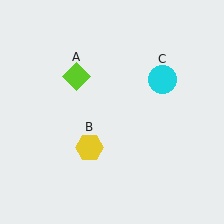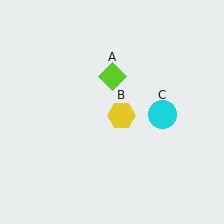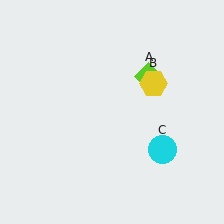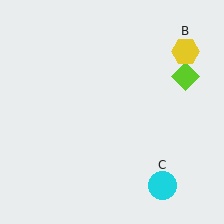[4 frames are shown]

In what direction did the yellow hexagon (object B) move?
The yellow hexagon (object B) moved up and to the right.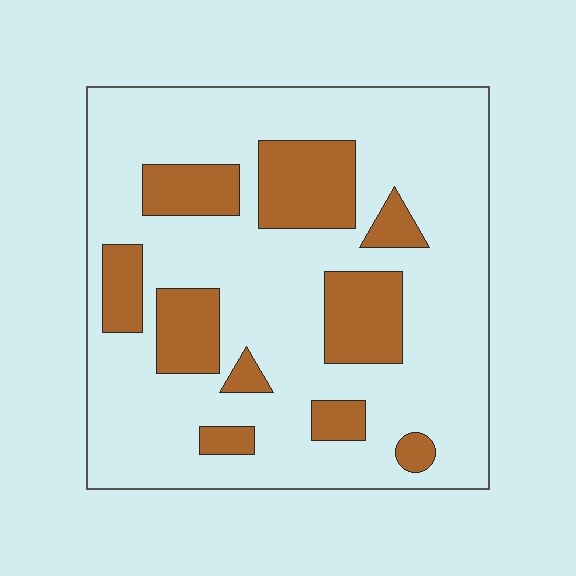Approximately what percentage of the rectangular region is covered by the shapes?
Approximately 25%.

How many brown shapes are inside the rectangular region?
10.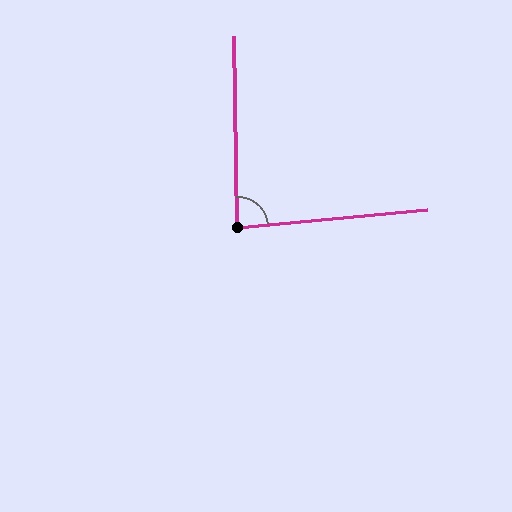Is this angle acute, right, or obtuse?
It is approximately a right angle.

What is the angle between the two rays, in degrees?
Approximately 86 degrees.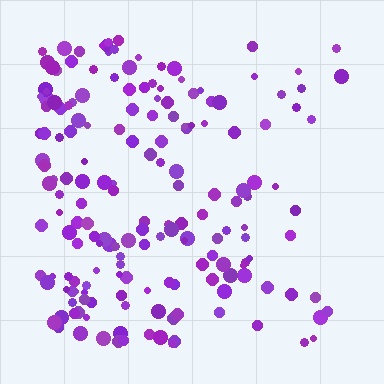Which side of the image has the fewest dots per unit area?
The right.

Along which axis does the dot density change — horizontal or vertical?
Horizontal.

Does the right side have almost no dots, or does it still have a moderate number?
Still a moderate number, just noticeably fewer than the left.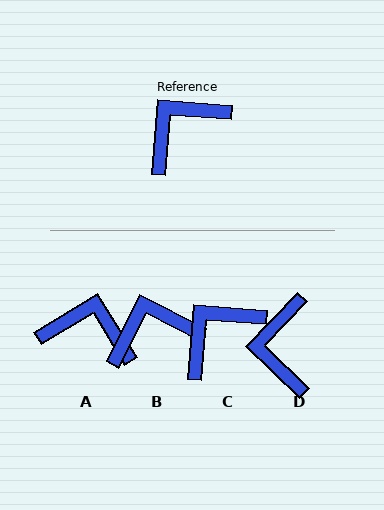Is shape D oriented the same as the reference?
No, it is off by about 51 degrees.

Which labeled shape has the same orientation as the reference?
C.